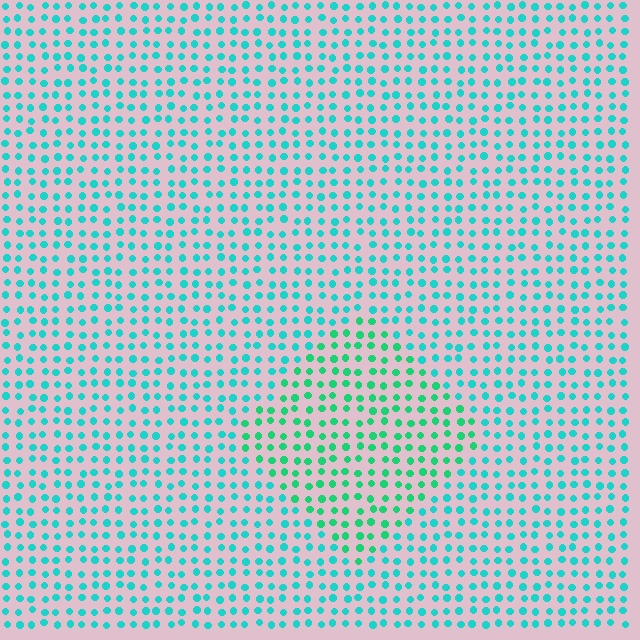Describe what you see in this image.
The image is filled with small cyan elements in a uniform arrangement. A diamond-shaped region is visible where the elements are tinted to a slightly different hue, forming a subtle color boundary.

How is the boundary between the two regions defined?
The boundary is defined purely by a slight shift in hue (about 29 degrees). Spacing, size, and orientation are identical on both sides.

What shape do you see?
I see a diamond.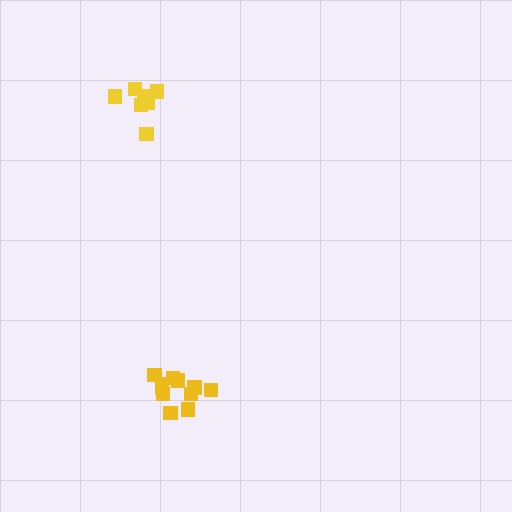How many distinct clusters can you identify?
There are 2 distinct clusters.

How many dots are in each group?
Group 1: 8 dots, Group 2: 11 dots (19 total).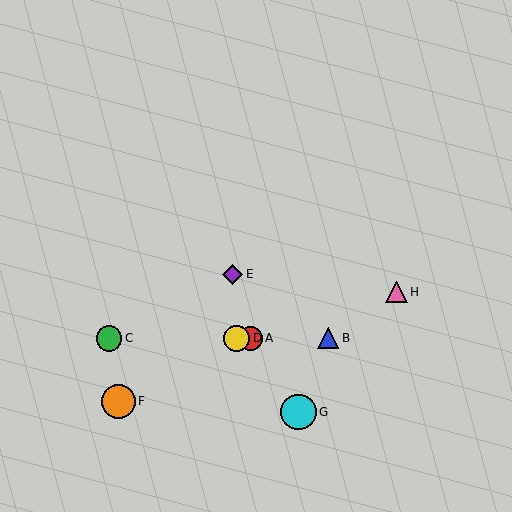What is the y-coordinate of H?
Object H is at y≈292.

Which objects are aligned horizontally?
Objects A, B, C, D are aligned horizontally.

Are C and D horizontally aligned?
Yes, both are at y≈338.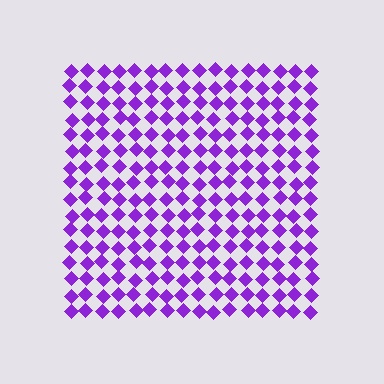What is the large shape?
The large shape is a square.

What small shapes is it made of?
It is made of small diamonds.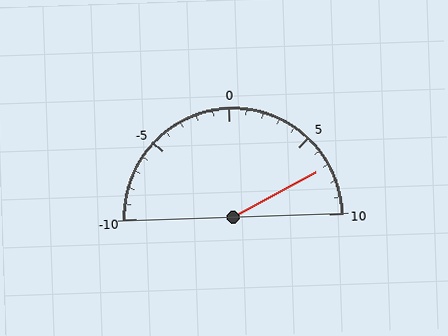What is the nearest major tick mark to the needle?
The nearest major tick mark is 5.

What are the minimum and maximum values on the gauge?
The gauge ranges from -10 to 10.